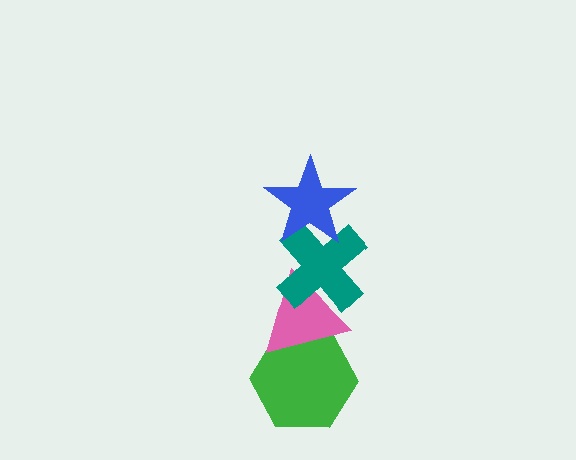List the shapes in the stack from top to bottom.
From top to bottom: the blue star, the teal cross, the pink triangle, the green hexagon.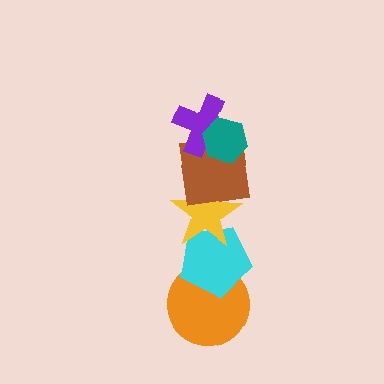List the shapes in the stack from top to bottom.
From top to bottom: the teal hexagon, the purple cross, the brown square, the yellow star, the cyan pentagon, the orange circle.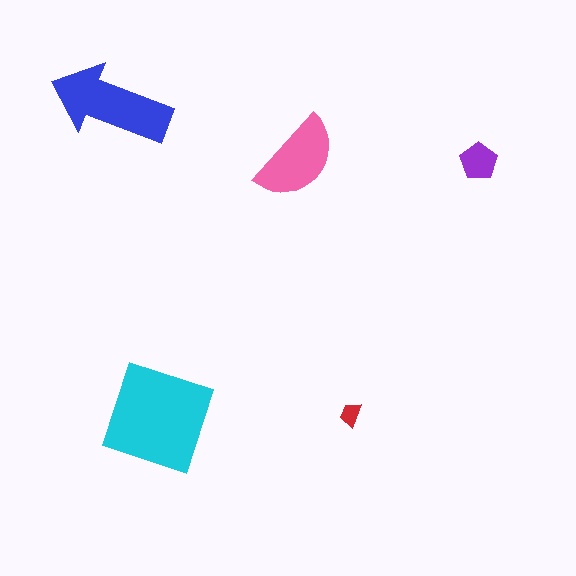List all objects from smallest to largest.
The red trapezoid, the purple pentagon, the pink semicircle, the blue arrow, the cyan diamond.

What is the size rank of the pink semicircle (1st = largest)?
3rd.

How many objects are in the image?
There are 5 objects in the image.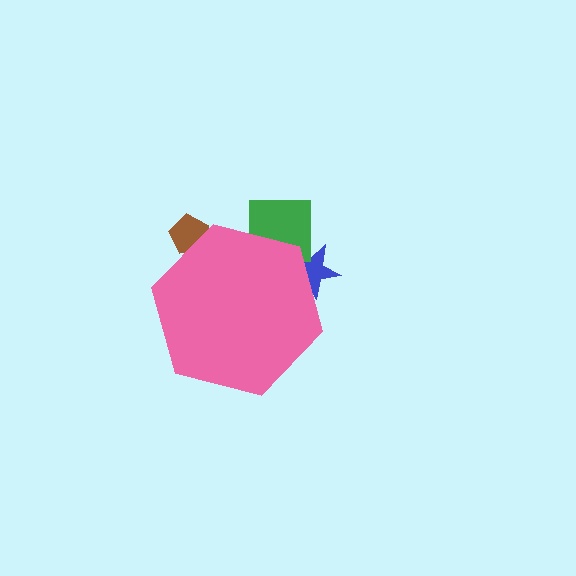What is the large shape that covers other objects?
A pink hexagon.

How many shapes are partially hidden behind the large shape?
3 shapes are partially hidden.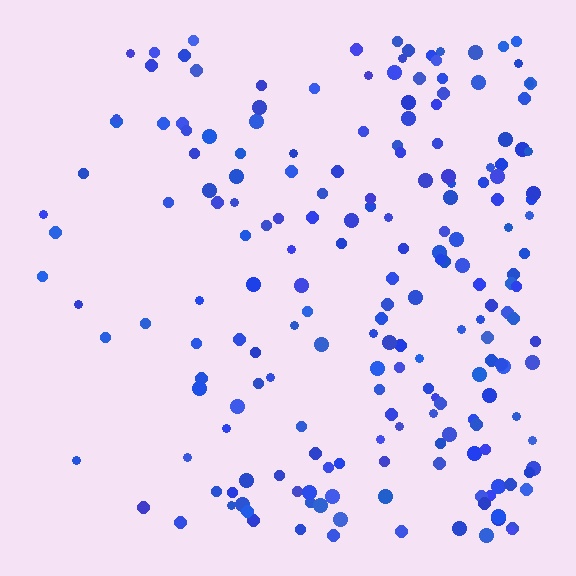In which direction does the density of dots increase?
From left to right, with the right side densest.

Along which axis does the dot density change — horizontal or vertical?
Horizontal.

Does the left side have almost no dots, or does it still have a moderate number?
Still a moderate number, just noticeably fewer than the right.